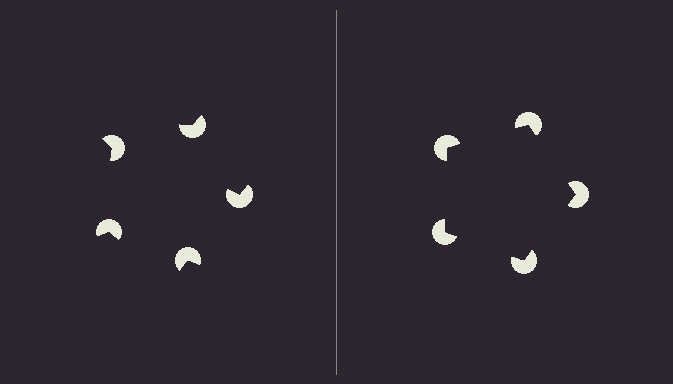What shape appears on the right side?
An illusory pentagon.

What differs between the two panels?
The pac-man discs are positioned identically on both sides; only the wedge orientations differ. On the right they align to a pentagon; on the left they are misaligned.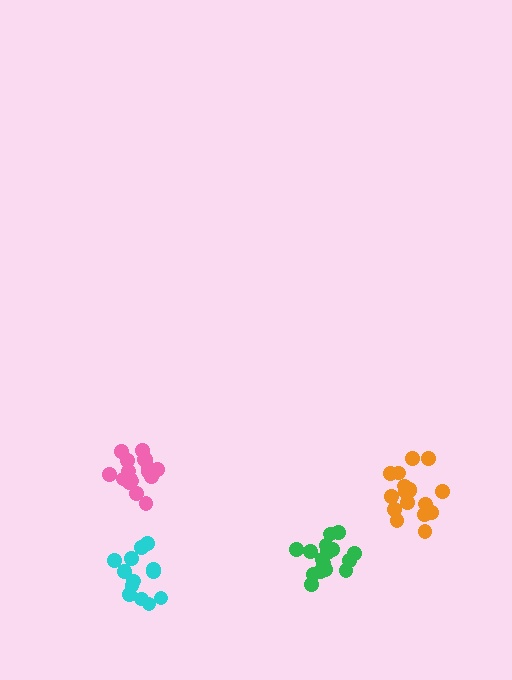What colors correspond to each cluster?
The clusters are colored: cyan, orange, green, pink.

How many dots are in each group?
Group 1: 13 dots, Group 2: 17 dots, Group 3: 17 dots, Group 4: 17 dots (64 total).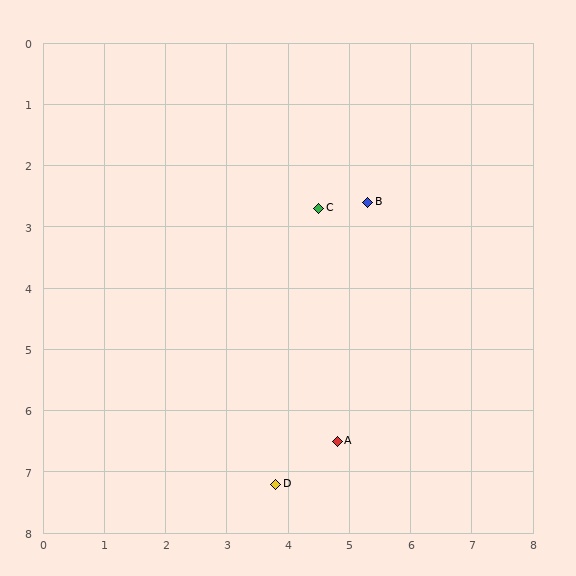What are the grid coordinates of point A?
Point A is at approximately (4.8, 6.5).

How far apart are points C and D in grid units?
Points C and D are about 4.6 grid units apart.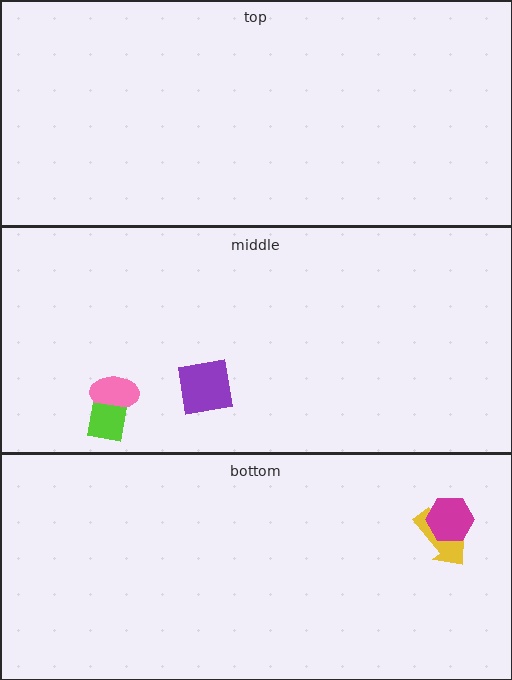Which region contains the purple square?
The middle region.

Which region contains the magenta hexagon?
The bottom region.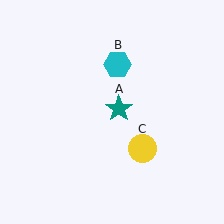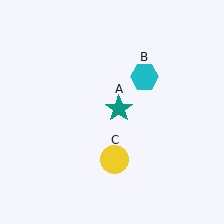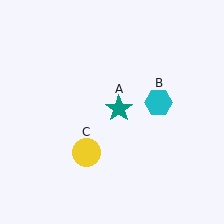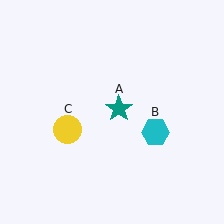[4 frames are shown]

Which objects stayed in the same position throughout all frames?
Teal star (object A) remained stationary.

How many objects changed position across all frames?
2 objects changed position: cyan hexagon (object B), yellow circle (object C).